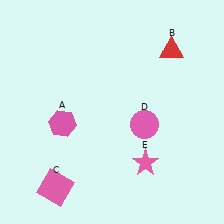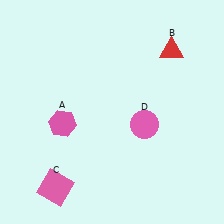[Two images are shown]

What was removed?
The pink star (E) was removed in Image 2.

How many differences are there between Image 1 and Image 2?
There is 1 difference between the two images.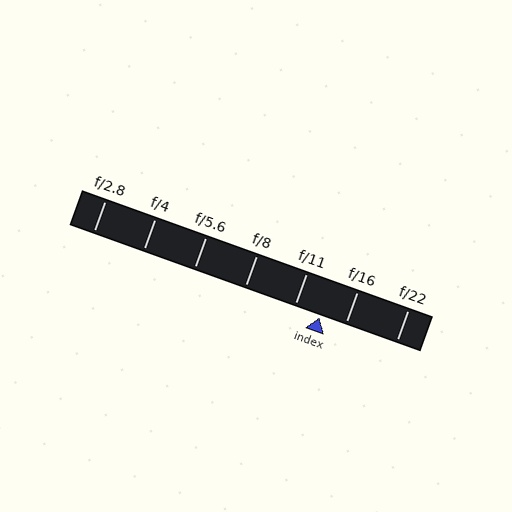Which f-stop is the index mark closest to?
The index mark is closest to f/16.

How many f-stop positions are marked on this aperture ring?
There are 7 f-stop positions marked.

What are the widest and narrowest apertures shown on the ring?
The widest aperture shown is f/2.8 and the narrowest is f/22.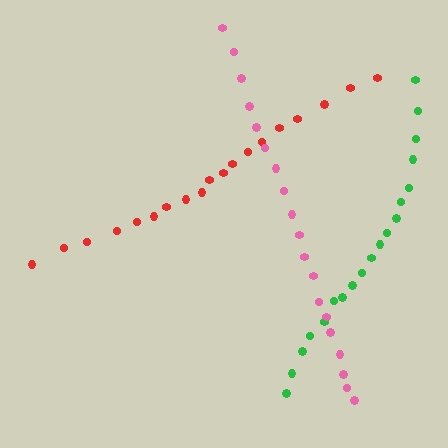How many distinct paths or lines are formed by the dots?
There are 3 distinct paths.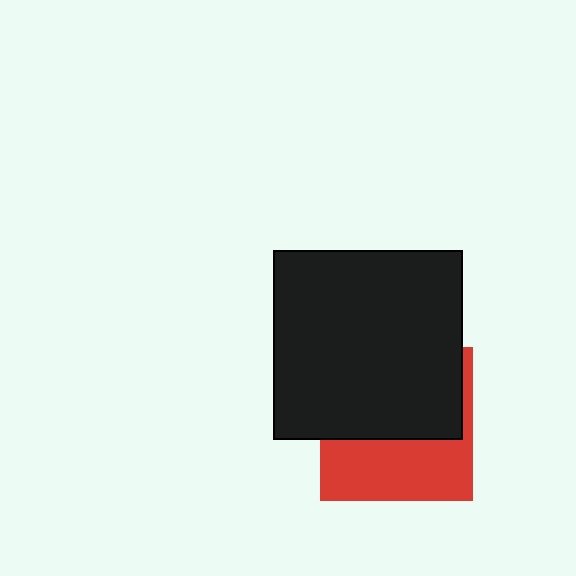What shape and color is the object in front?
The object in front is a black square.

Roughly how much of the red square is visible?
A small part of it is visible (roughly 44%).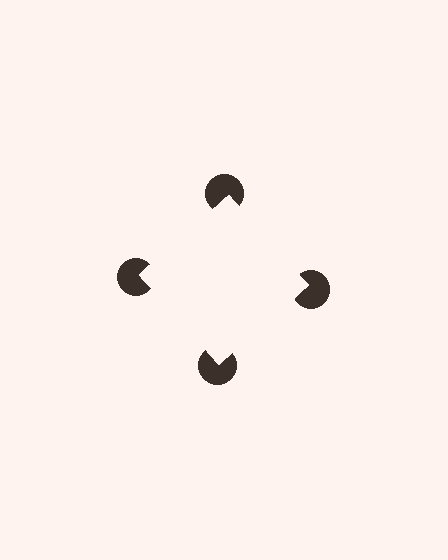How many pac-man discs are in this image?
There are 4 — one at each vertex of the illusory square.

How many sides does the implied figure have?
4 sides.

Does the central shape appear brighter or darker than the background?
It typically appears slightly brighter than the background, even though no actual brightness change is drawn.